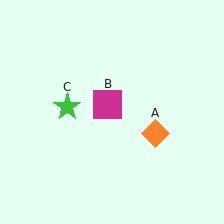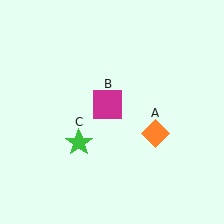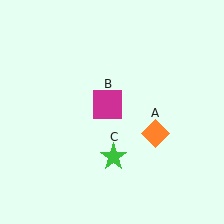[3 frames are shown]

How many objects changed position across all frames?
1 object changed position: green star (object C).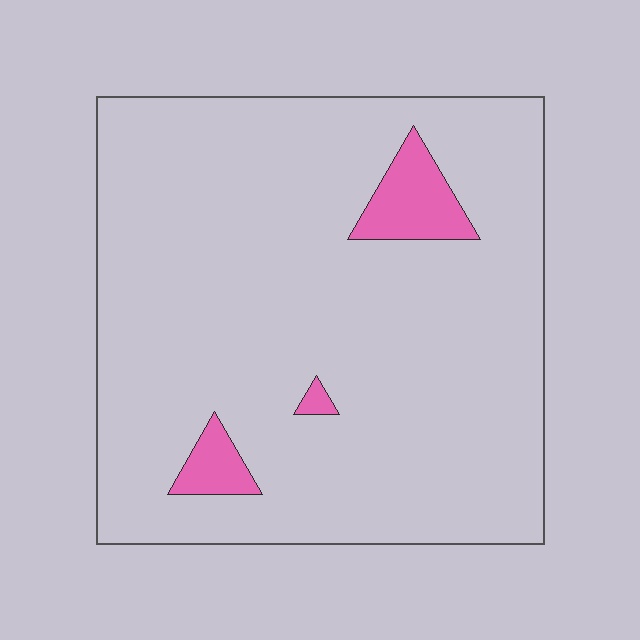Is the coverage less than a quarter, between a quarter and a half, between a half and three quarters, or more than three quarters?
Less than a quarter.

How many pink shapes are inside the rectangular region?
3.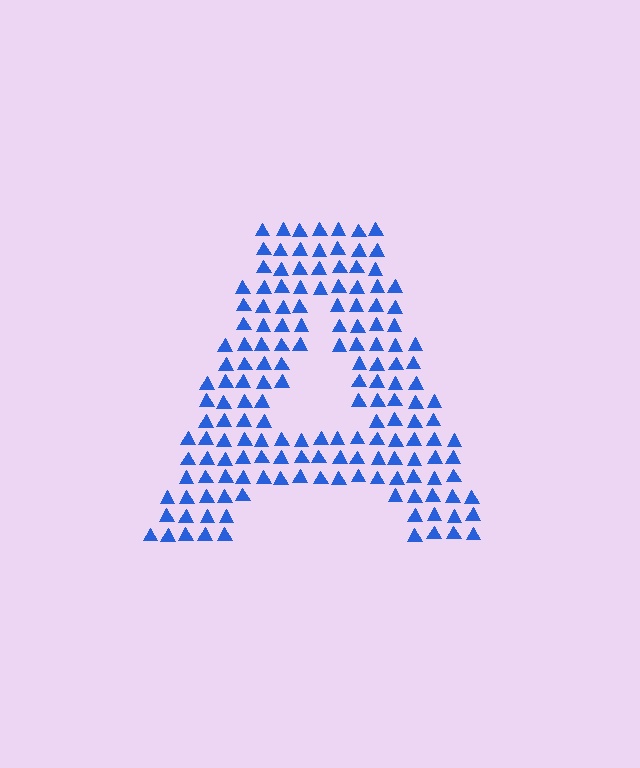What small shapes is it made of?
It is made of small triangles.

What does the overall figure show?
The overall figure shows the letter A.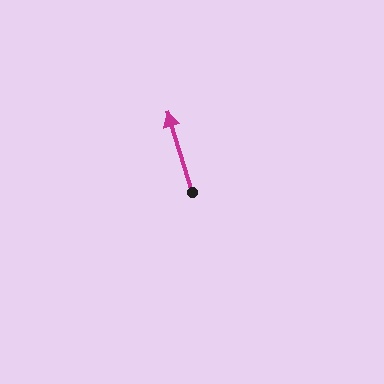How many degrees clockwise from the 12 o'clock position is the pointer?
Approximately 343 degrees.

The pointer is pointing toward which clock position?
Roughly 11 o'clock.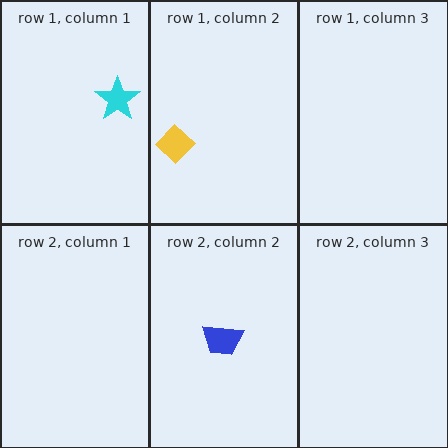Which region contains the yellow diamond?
The row 1, column 2 region.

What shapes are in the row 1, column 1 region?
The cyan star.